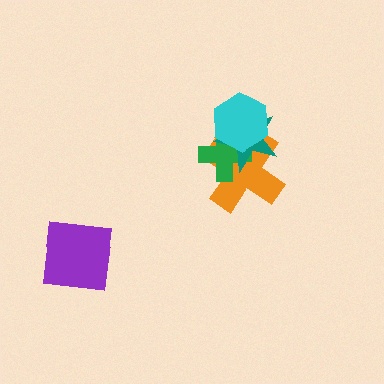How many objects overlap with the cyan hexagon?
3 objects overlap with the cyan hexagon.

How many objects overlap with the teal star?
3 objects overlap with the teal star.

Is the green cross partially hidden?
Yes, it is partially covered by another shape.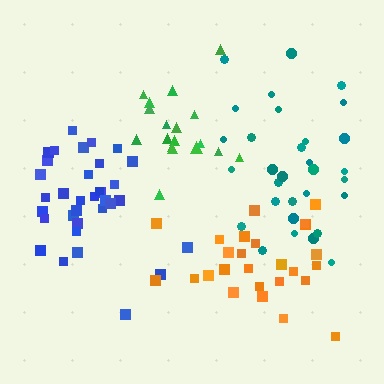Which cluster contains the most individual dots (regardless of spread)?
Blue (34).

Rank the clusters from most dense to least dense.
blue, green, teal, orange.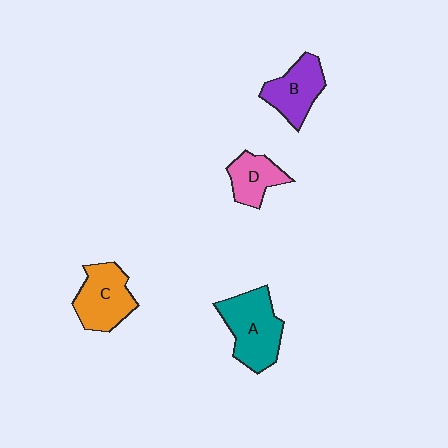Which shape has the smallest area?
Shape D (pink).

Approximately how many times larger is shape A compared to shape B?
Approximately 1.3 times.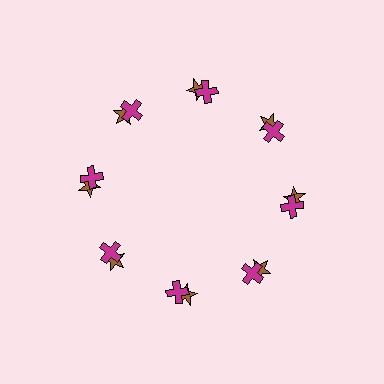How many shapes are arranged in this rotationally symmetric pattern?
There are 16 shapes, arranged in 8 groups of 2.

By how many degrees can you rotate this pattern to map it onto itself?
The pattern maps onto itself every 45 degrees of rotation.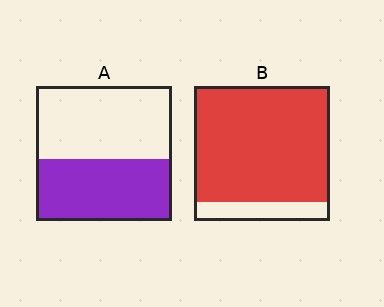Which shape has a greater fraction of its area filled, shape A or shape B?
Shape B.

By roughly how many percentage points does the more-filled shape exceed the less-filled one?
By roughly 40 percentage points (B over A).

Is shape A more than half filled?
No.